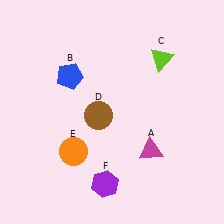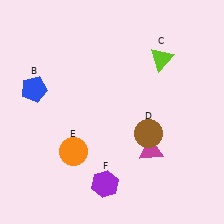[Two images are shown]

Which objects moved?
The objects that moved are: the blue pentagon (B), the brown circle (D).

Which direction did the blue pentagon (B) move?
The blue pentagon (B) moved left.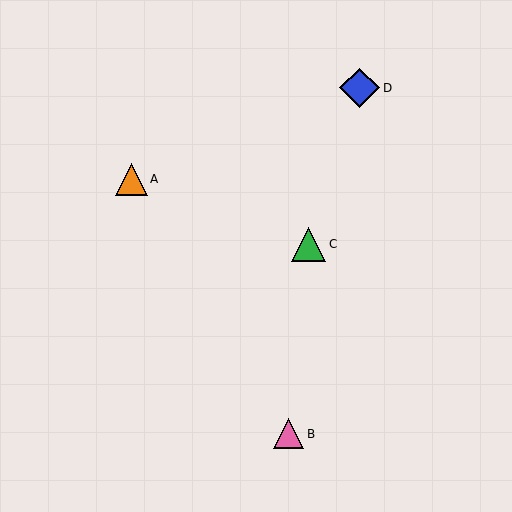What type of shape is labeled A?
Shape A is an orange triangle.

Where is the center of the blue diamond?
The center of the blue diamond is at (360, 88).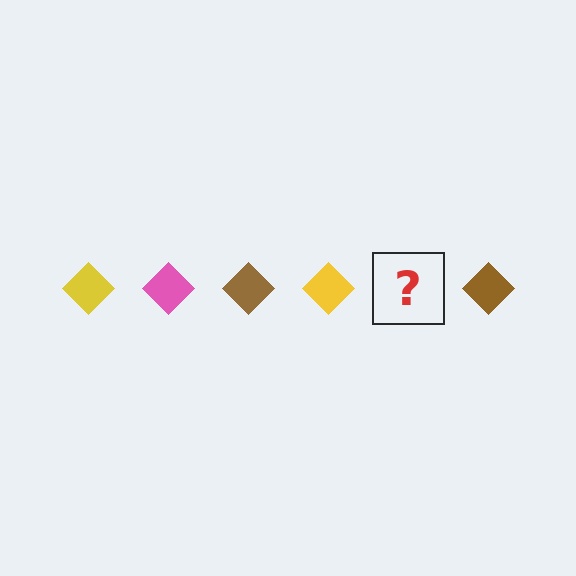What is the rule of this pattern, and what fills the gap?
The rule is that the pattern cycles through yellow, pink, brown diamonds. The gap should be filled with a pink diamond.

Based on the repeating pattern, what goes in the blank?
The blank should be a pink diamond.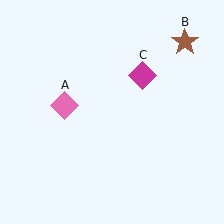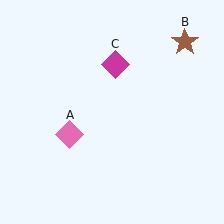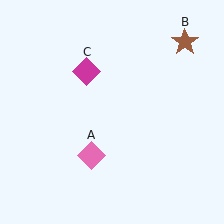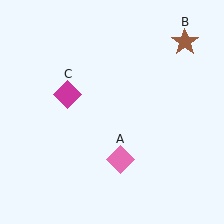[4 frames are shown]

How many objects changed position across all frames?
2 objects changed position: pink diamond (object A), magenta diamond (object C).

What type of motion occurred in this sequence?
The pink diamond (object A), magenta diamond (object C) rotated counterclockwise around the center of the scene.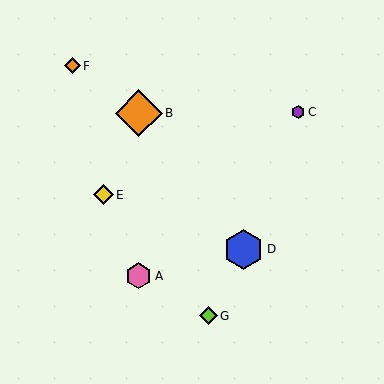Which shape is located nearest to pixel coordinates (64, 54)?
The orange diamond (labeled F) at (73, 66) is nearest to that location.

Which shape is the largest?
The orange diamond (labeled B) is the largest.